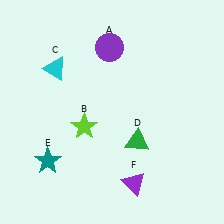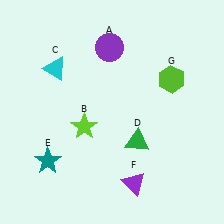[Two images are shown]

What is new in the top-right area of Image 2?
A lime hexagon (G) was added in the top-right area of Image 2.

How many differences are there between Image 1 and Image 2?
There is 1 difference between the two images.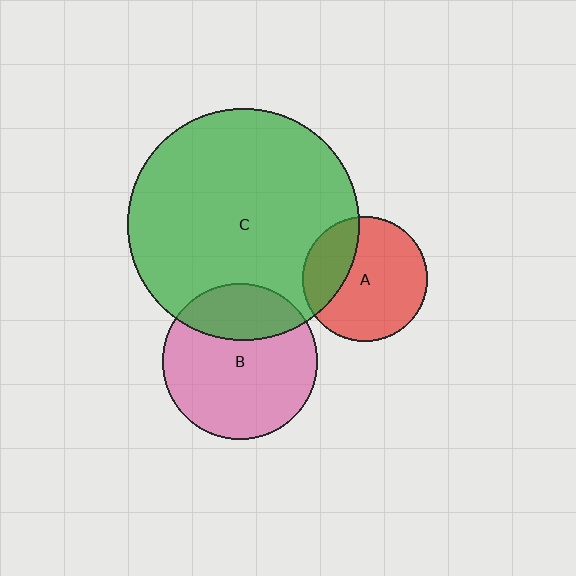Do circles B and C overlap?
Yes.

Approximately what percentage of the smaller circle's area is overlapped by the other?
Approximately 25%.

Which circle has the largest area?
Circle C (green).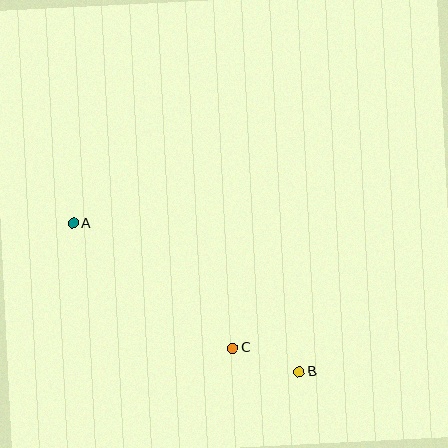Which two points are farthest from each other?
Points A and B are farthest from each other.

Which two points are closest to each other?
Points B and C are closest to each other.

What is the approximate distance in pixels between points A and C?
The distance between A and C is approximately 203 pixels.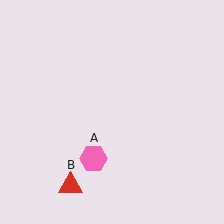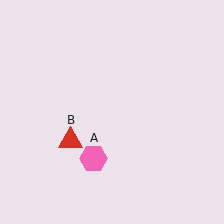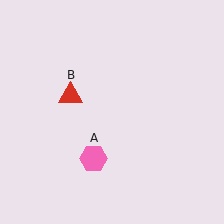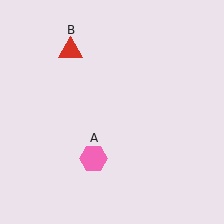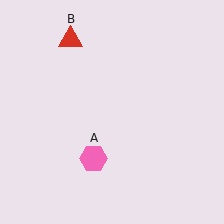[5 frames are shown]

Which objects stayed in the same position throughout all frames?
Pink hexagon (object A) remained stationary.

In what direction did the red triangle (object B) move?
The red triangle (object B) moved up.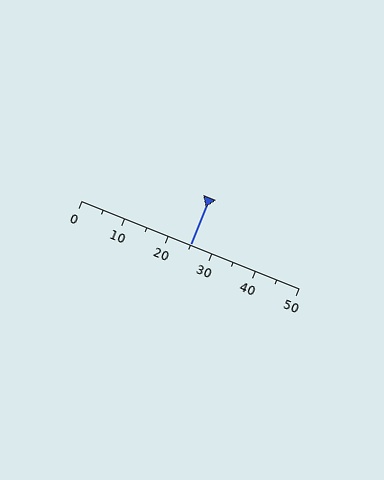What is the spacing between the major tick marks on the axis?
The major ticks are spaced 10 apart.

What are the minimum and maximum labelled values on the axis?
The axis runs from 0 to 50.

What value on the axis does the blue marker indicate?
The marker indicates approximately 25.